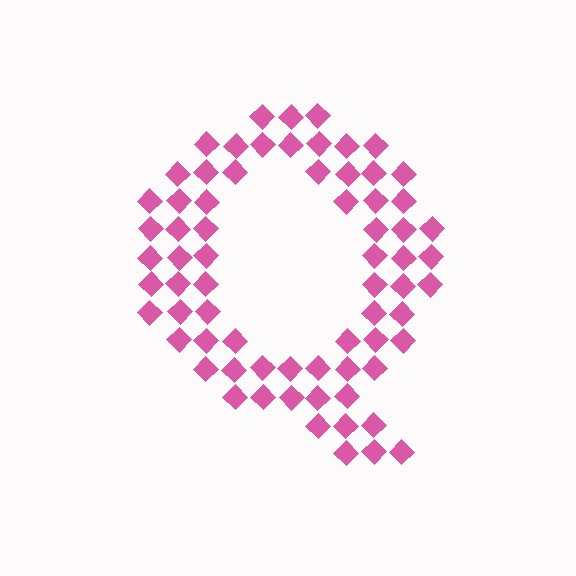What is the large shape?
The large shape is the letter Q.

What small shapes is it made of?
It is made of small diamonds.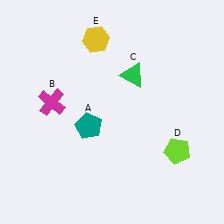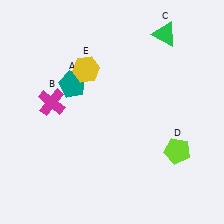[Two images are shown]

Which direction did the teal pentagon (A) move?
The teal pentagon (A) moved up.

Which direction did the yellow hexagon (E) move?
The yellow hexagon (E) moved down.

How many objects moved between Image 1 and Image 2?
3 objects moved between the two images.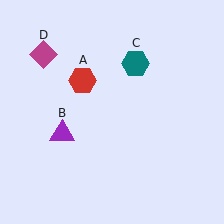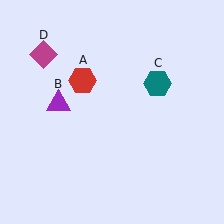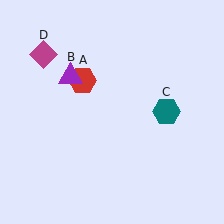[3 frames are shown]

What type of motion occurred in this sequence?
The purple triangle (object B), teal hexagon (object C) rotated clockwise around the center of the scene.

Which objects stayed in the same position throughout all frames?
Red hexagon (object A) and magenta diamond (object D) remained stationary.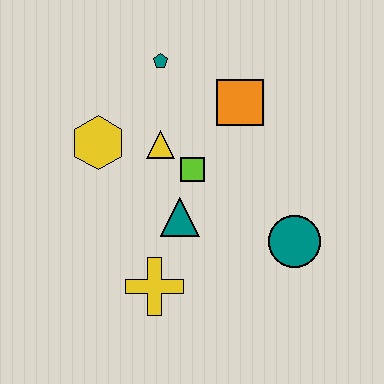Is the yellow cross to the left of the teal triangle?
Yes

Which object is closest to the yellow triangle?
The lime square is closest to the yellow triangle.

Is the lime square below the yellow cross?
No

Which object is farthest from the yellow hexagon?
The teal circle is farthest from the yellow hexagon.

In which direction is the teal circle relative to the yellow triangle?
The teal circle is to the right of the yellow triangle.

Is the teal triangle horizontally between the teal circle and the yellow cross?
Yes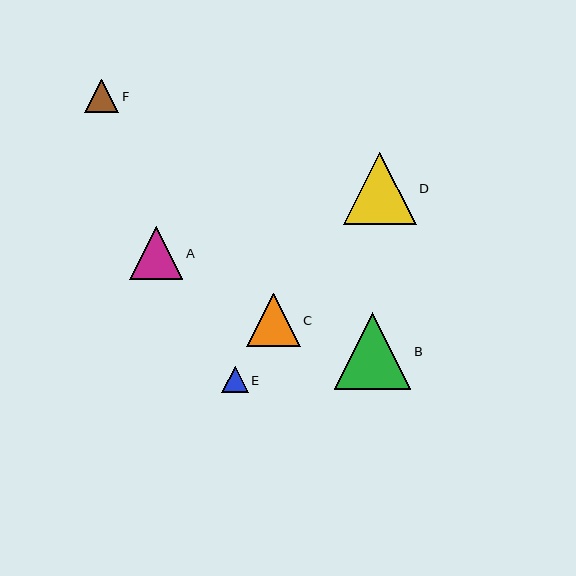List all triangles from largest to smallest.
From largest to smallest: B, D, C, A, F, E.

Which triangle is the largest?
Triangle B is the largest with a size of approximately 77 pixels.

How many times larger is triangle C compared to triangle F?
Triangle C is approximately 1.6 times the size of triangle F.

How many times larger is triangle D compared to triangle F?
Triangle D is approximately 2.1 times the size of triangle F.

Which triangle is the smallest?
Triangle E is the smallest with a size of approximately 26 pixels.